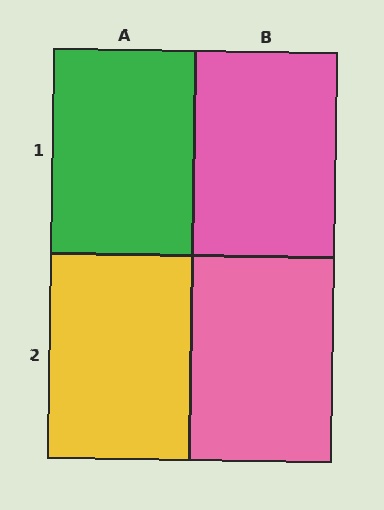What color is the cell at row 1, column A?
Green.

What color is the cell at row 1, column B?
Pink.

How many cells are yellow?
1 cell is yellow.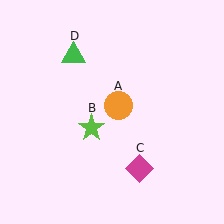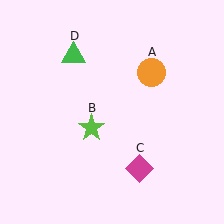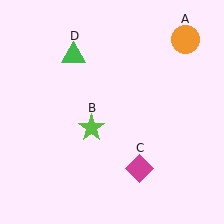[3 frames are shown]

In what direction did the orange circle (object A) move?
The orange circle (object A) moved up and to the right.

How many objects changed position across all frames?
1 object changed position: orange circle (object A).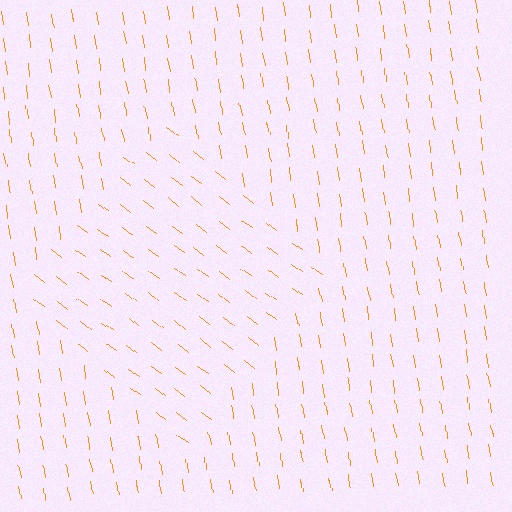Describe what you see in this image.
The image is filled with small orange line segments. A diamond region in the image has lines oriented differently from the surrounding lines, creating a visible texture boundary.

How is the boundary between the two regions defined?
The boundary is defined purely by a change in line orientation (approximately 45 degrees difference). All lines are the same color and thickness.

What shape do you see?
I see a diamond.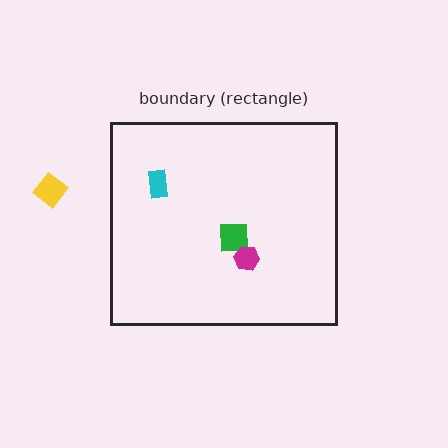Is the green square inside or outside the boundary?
Inside.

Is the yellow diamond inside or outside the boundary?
Outside.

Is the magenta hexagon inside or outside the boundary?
Inside.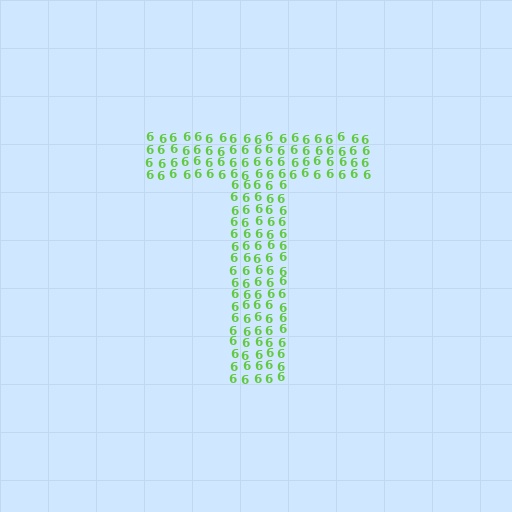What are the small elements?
The small elements are digit 6's.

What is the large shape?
The large shape is the letter T.